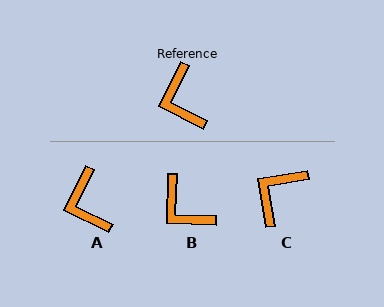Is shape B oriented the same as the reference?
No, it is off by about 25 degrees.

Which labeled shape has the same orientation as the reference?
A.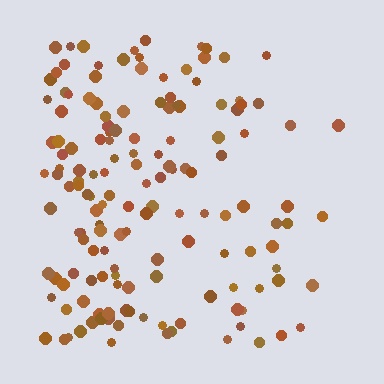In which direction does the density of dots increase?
From right to left, with the left side densest.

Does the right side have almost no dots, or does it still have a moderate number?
Still a moderate number, just noticeably fewer than the left.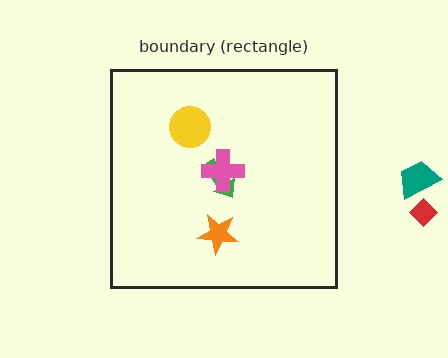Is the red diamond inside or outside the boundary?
Outside.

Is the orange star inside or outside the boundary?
Inside.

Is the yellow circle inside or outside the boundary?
Inside.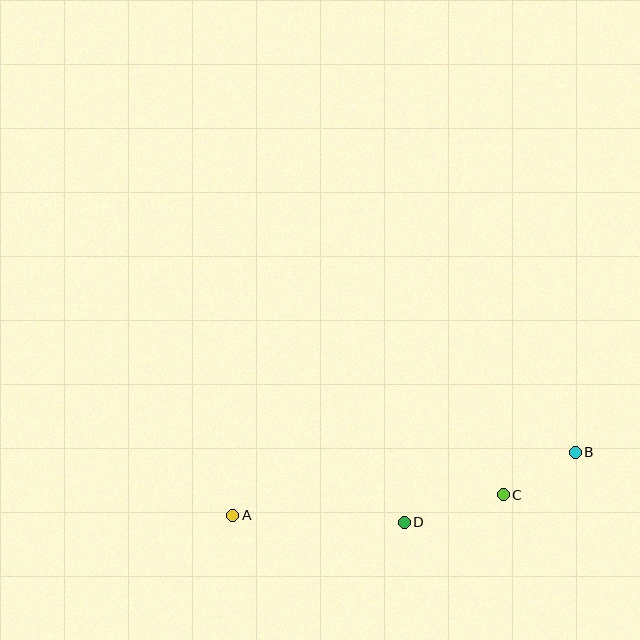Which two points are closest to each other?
Points B and C are closest to each other.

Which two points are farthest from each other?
Points A and B are farthest from each other.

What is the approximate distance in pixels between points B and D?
The distance between B and D is approximately 185 pixels.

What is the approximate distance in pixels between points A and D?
The distance between A and D is approximately 171 pixels.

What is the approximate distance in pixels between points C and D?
The distance between C and D is approximately 103 pixels.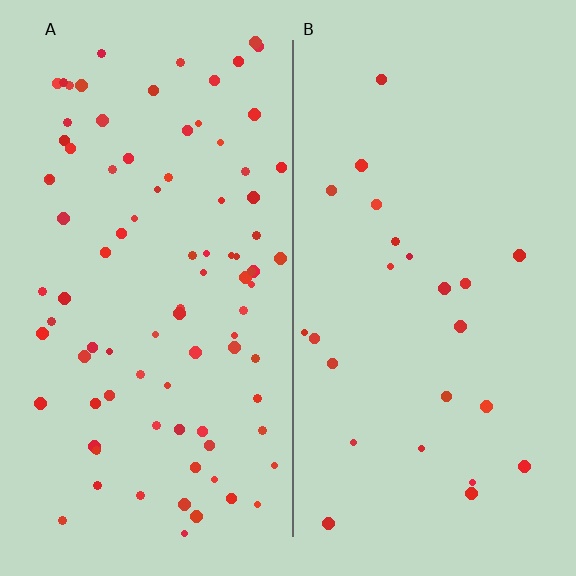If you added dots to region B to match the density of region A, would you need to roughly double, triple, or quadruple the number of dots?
Approximately quadruple.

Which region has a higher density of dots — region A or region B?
A (the left).